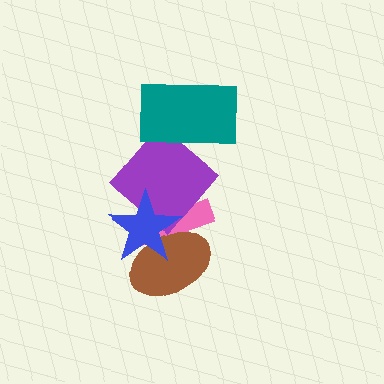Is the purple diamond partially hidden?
Yes, it is partially covered by another shape.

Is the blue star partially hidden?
No, no other shape covers it.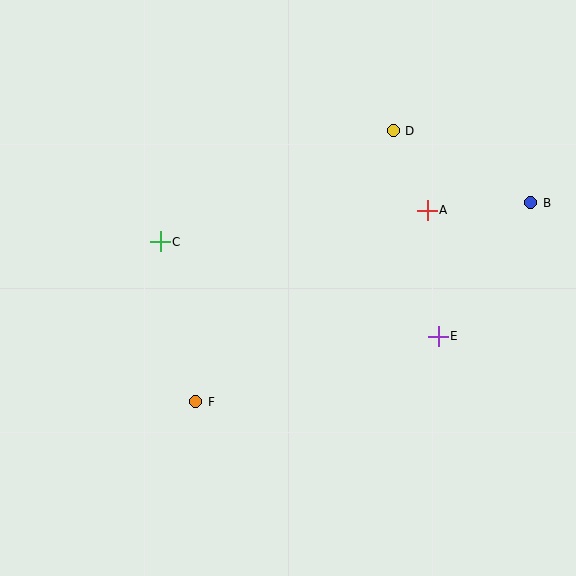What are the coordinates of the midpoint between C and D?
The midpoint between C and D is at (277, 186).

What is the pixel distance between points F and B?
The distance between F and B is 390 pixels.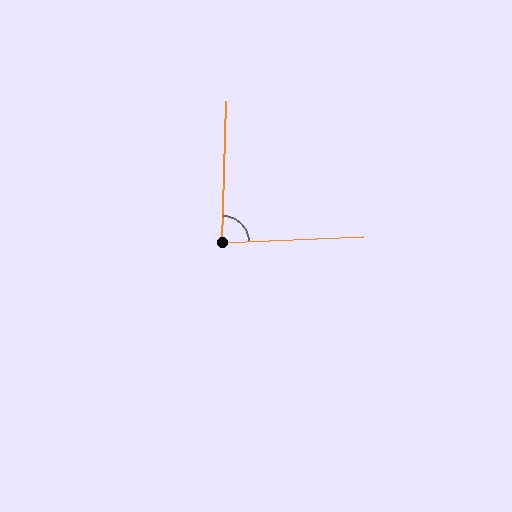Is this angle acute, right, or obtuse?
It is approximately a right angle.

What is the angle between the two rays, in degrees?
Approximately 86 degrees.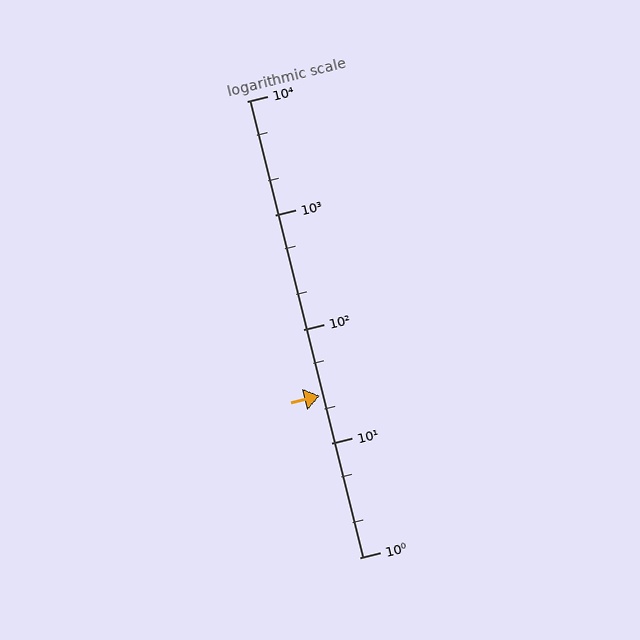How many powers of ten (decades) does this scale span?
The scale spans 4 decades, from 1 to 10000.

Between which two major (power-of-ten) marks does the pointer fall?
The pointer is between 10 and 100.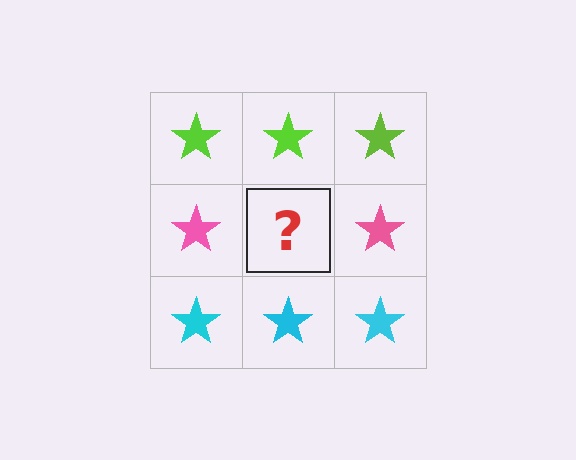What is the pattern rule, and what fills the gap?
The rule is that each row has a consistent color. The gap should be filled with a pink star.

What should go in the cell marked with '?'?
The missing cell should contain a pink star.